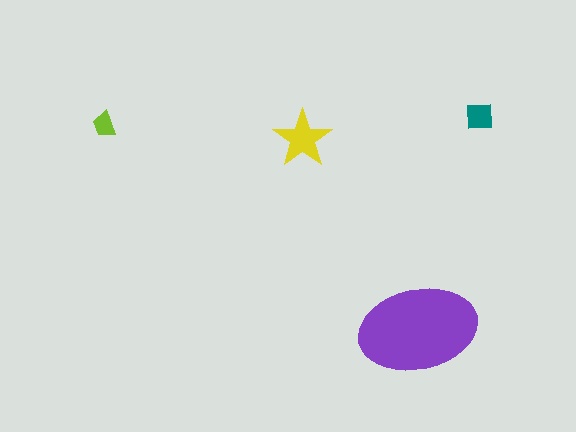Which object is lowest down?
The purple ellipse is bottommost.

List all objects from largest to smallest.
The purple ellipse, the yellow star, the teal square, the lime trapezoid.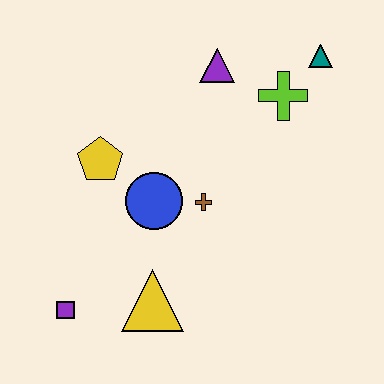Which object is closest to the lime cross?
The teal triangle is closest to the lime cross.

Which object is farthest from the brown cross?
The teal triangle is farthest from the brown cross.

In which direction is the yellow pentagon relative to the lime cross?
The yellow pentagon is to the left of the lime cross.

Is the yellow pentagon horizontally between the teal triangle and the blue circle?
No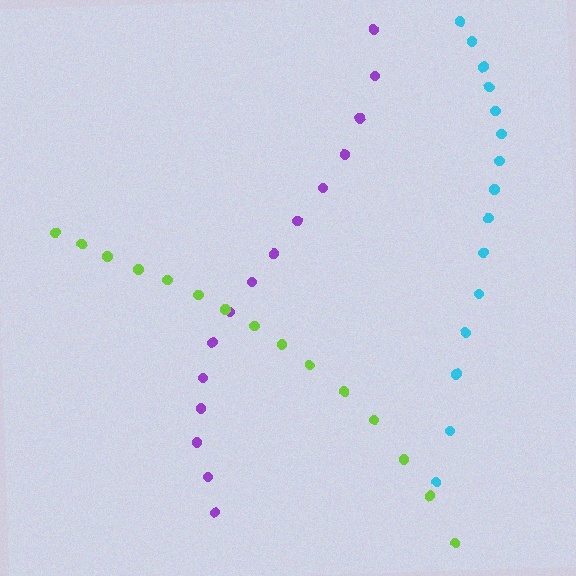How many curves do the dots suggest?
There are 3 distinct paths.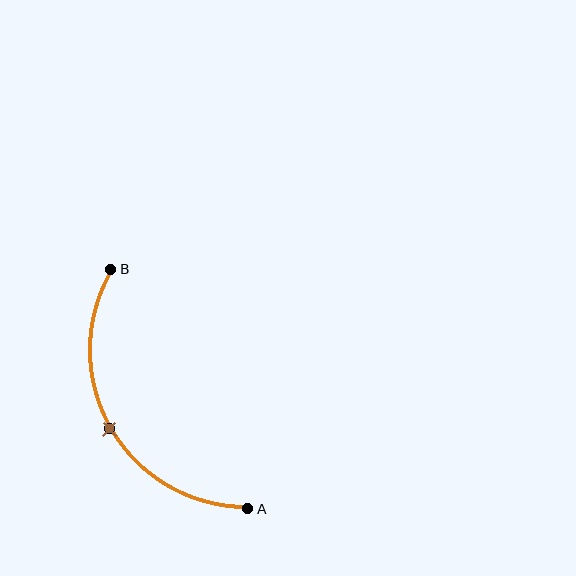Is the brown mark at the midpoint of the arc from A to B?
Yes. The brown mark lies on the arc at equal arc-length from both A and B — it is the arc midpoint.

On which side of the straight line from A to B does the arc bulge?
The arc bulges to the left of the straight line connecting A and B.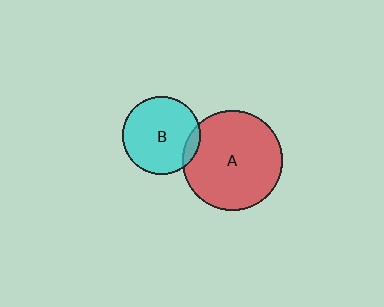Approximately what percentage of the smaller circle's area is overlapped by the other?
Approximately 10%.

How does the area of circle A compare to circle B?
Approximately 1.7 times.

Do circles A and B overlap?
Yes.